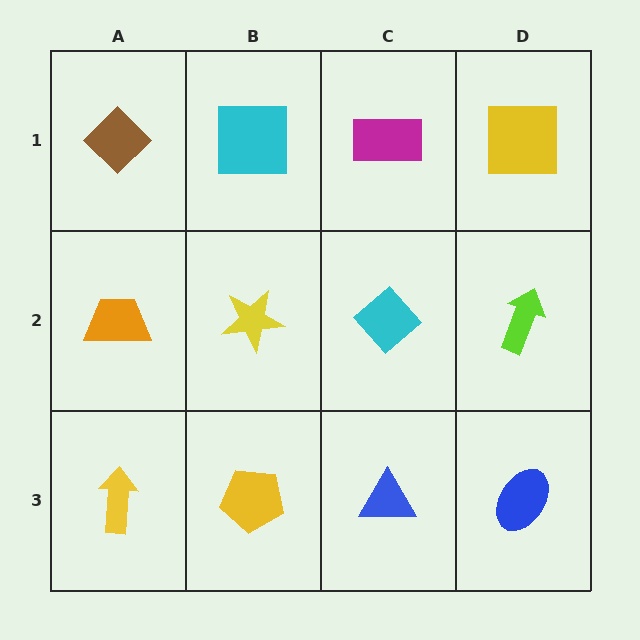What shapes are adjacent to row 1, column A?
An orange trapezoid (row 2, column A), a cyan square (row 1, column B).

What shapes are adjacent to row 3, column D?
A lime arrow (row 2, column D), a blue triangle (row 3, column C).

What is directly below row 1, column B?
A yellow star.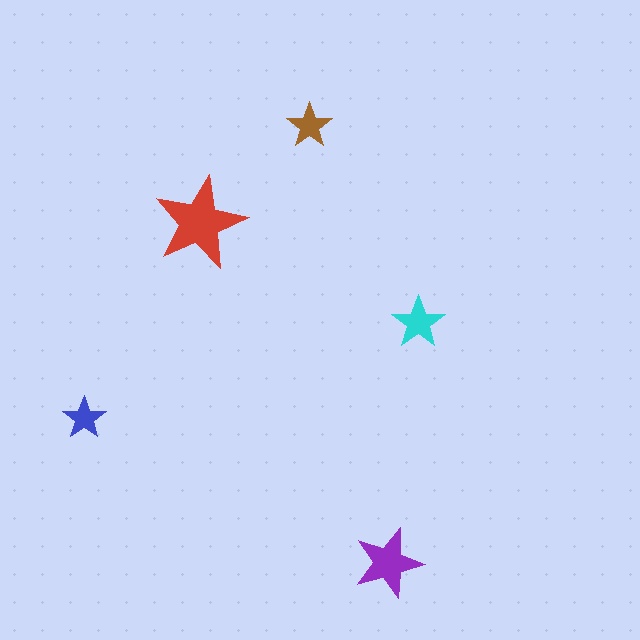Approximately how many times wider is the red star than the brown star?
About 2 times wider.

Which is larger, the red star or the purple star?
The red one.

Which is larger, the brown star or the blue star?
The brown one.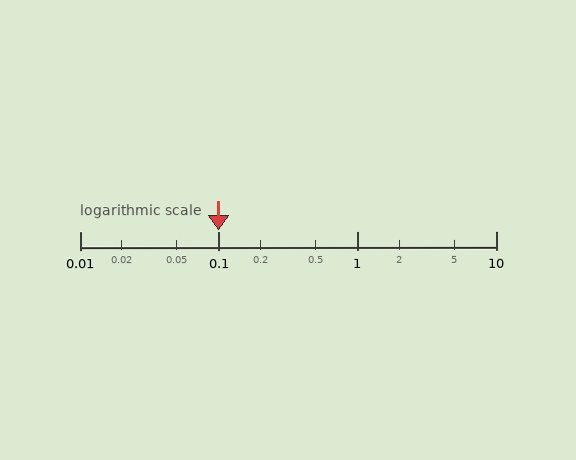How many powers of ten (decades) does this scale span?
The scale spans 3 decades, from 0.01 to 10.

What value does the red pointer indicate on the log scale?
The pointer indicates approximately 0.1.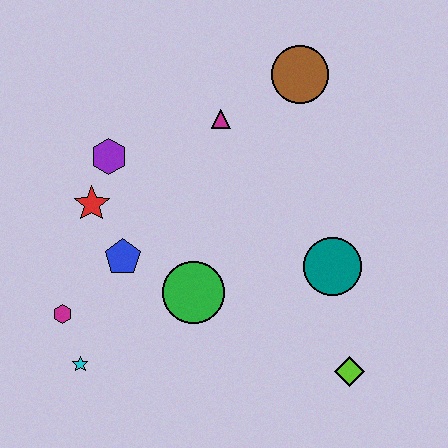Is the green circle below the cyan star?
No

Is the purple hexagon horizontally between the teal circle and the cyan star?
Yes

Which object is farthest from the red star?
The lime diamond is farthest from the red star.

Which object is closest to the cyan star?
The magenta hexagon is closest to the cyan star.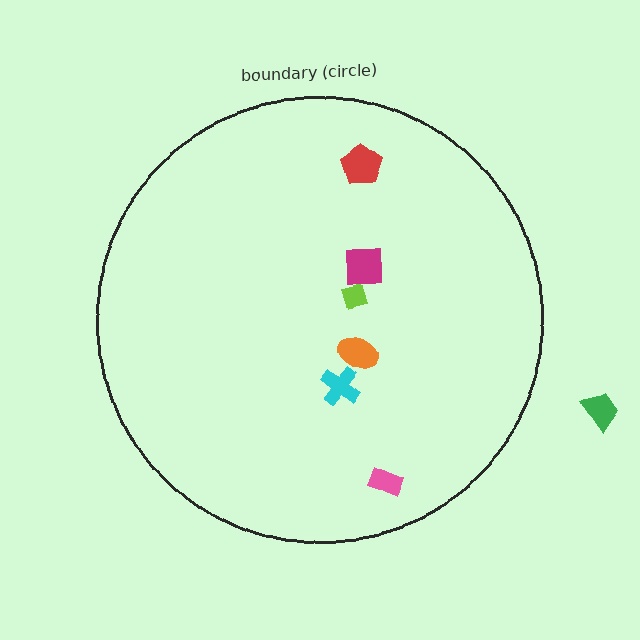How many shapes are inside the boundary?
6 inside, 1 outside.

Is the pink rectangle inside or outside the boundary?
Inside.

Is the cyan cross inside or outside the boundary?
Inside.